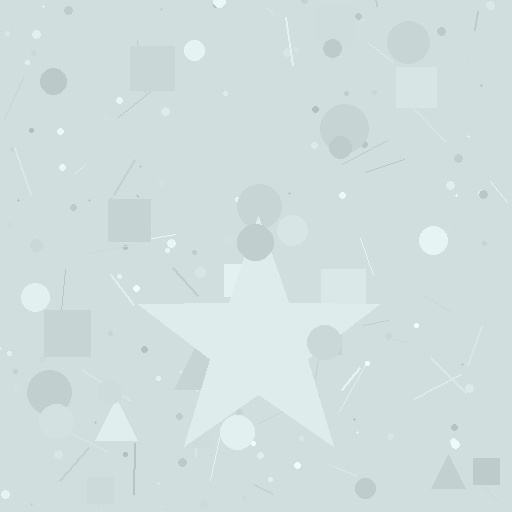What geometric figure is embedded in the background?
A star is embedded in the background.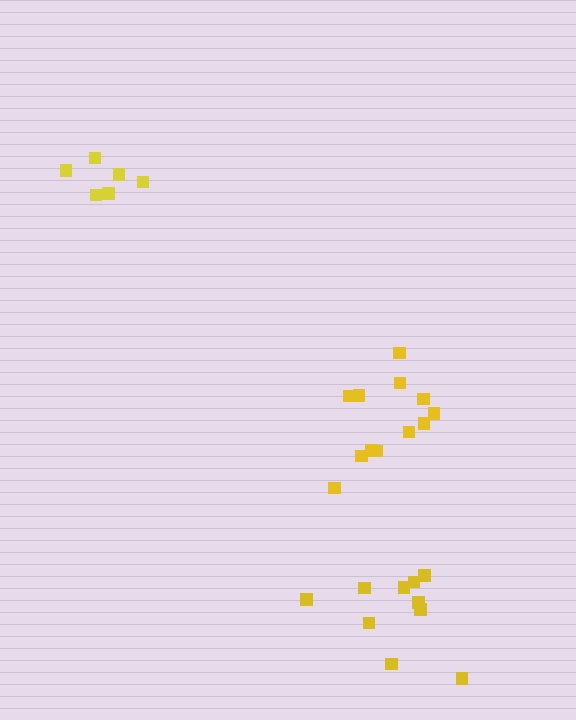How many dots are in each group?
Group 1: 10 dots, Group 2: 6 dots, Group 3: 12 dots (28 total).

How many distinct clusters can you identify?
There are 3 distinct clusters.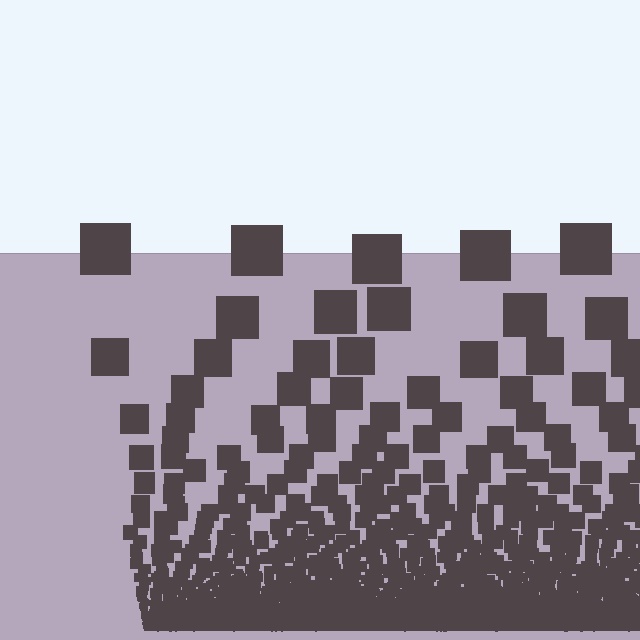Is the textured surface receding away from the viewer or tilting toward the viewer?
The surface appears to tilt toward the viewer. Texture elements get larger and sparser toward the top.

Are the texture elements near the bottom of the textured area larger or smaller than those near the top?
Smaller. The gradient is inverted — elements near the bottom are smaller and denser.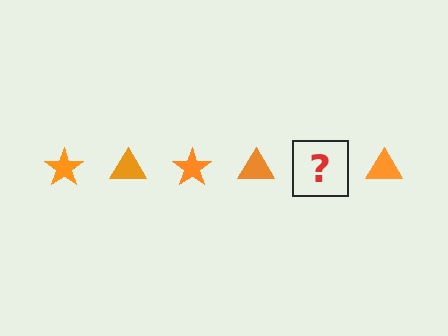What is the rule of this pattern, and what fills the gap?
The rule is that the pattern cycles through star, triangle shapes in orange. The gap should be filled with an orange star.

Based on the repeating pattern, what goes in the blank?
The blank should be an orange star.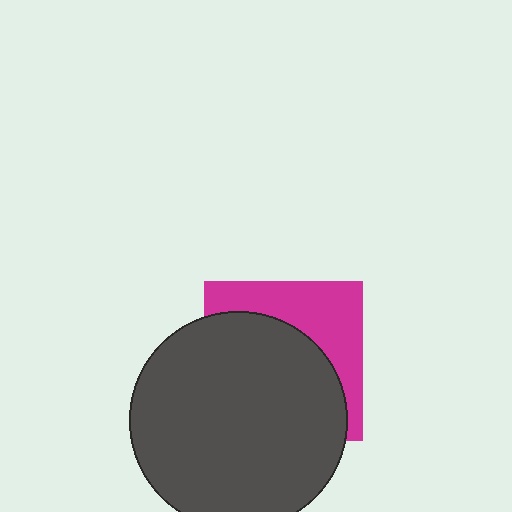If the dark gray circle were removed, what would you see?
You would see the complete magenta square.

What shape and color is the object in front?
The object in front is a dark gray circle.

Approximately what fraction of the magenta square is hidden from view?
Roughly 63% of the magenta square is hidden behind the dark gray circle.